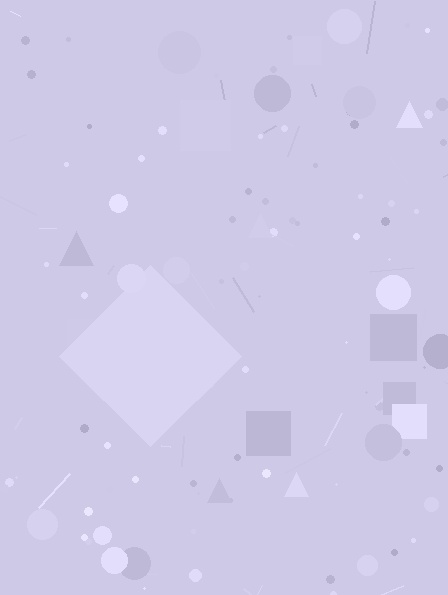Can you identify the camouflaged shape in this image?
The camouflaged shape is a diamond.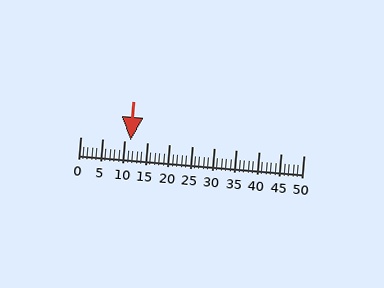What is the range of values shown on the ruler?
The ruler shows values from 0 to 50.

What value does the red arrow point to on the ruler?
The red arrow points to approximately 11.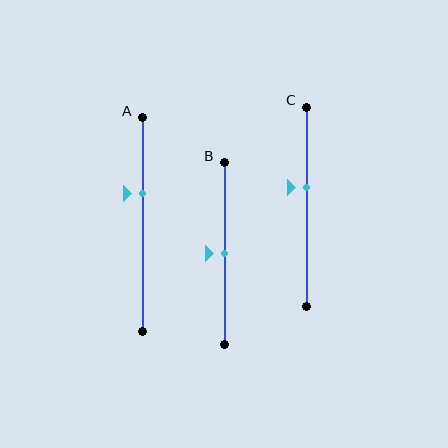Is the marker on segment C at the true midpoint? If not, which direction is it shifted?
No, the marker on segment C is shifted upward by about 10% of the segment length.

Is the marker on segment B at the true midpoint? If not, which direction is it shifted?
Yes, the marker on segment B is at the true midpoint.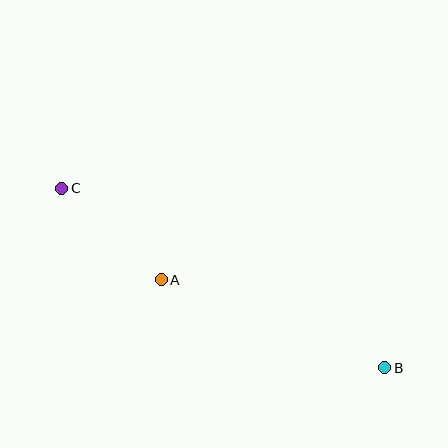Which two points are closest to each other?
Points A and C are closest to each other.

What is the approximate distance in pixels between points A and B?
The distance between A and B is approximately 240 pixels.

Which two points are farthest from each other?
Points B and C are farthest from each other.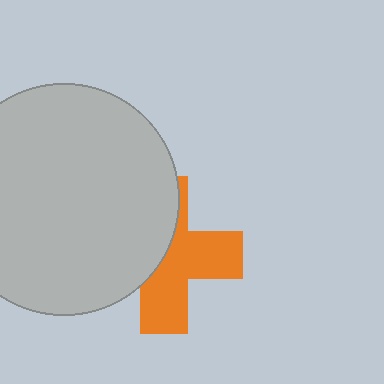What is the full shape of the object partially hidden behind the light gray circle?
The partially hidden object is an orange cross.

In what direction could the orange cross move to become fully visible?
The orange cross could move right. That would shift it out from behind the light gray circle entirely.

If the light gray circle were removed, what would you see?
You would see the complete orange cross.